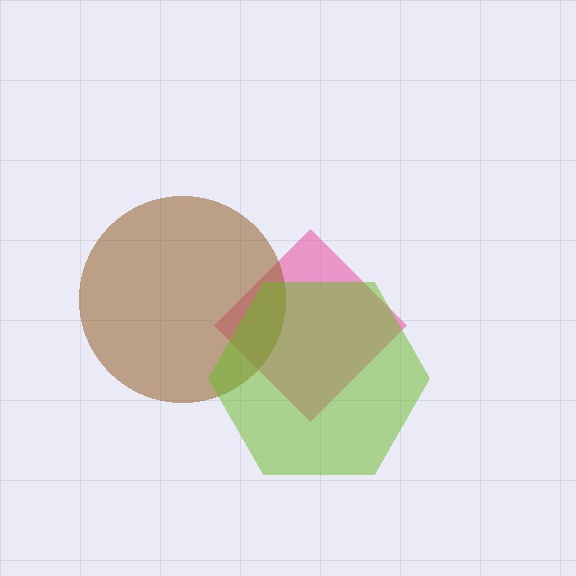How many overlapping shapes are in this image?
There are 3 overlapping shapes in the image.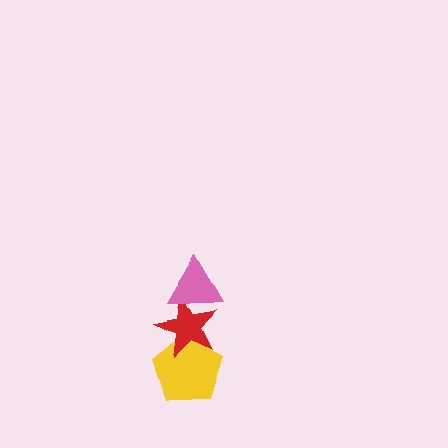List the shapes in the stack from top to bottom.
From top to bottom: the pink triangle, the red star, the yellow pentagon.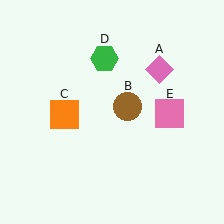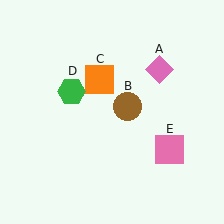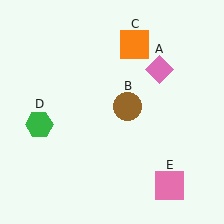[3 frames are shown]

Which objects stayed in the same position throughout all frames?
Pink diamond (object A) and brown circle (object B) remained stationary.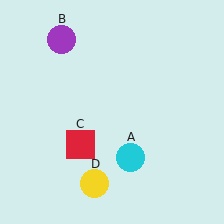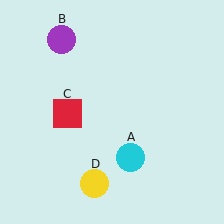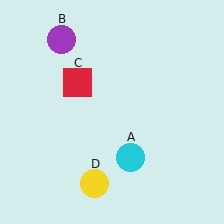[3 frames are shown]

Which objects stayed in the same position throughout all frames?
Cyan circle (object A) and purple circle (object B) and yellow circle (object D) remained stationary.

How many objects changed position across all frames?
1 object changed position: red square (object C).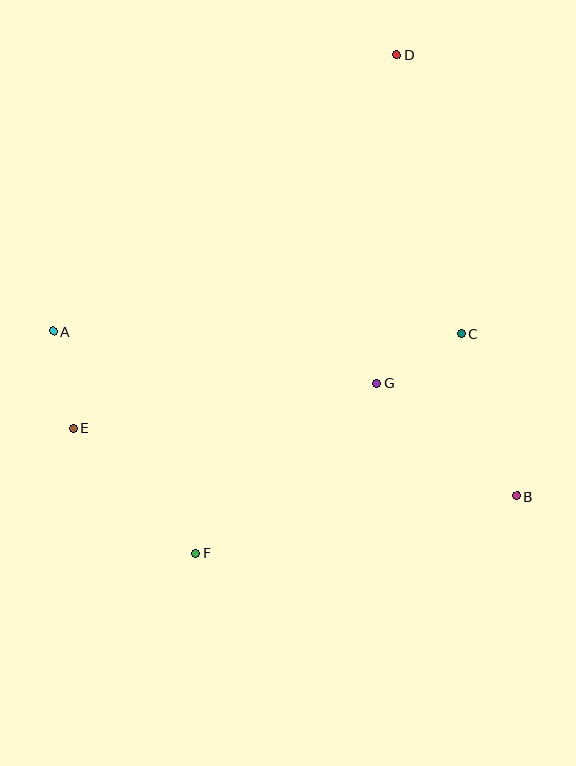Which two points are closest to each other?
Points C and G are closest to each other.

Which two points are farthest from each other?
Points D and F are farthest from each other.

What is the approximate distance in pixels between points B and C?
The distance between B and C is approximately 171 pixels.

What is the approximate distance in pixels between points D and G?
The distance between D and G is approximately 329 pixels.